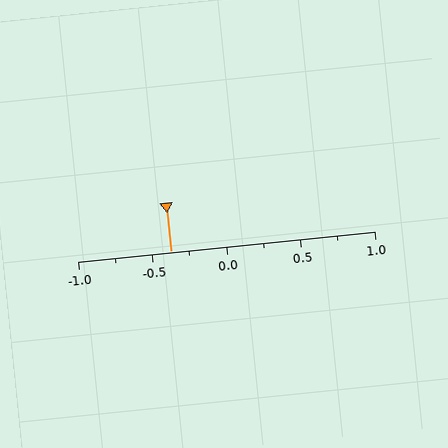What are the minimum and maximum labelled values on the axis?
The axis runs from -1.0 to 1.0.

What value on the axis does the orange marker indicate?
The marker indicates approximately -0.38.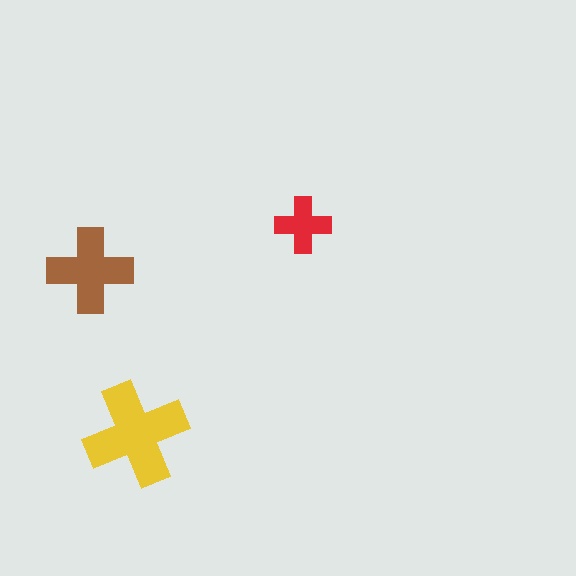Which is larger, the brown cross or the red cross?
The brown one.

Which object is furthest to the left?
The brown cross is leftmost.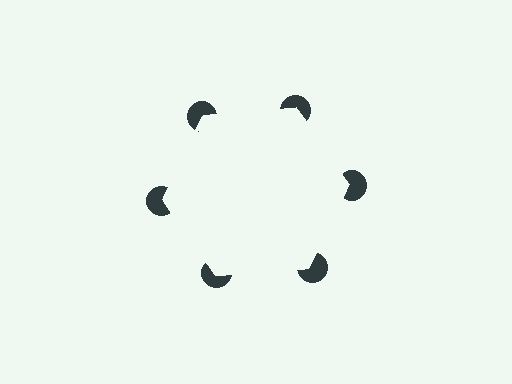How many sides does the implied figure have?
6 sides.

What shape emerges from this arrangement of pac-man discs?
An illusory hexagon — its edges are inferred from the aligned wedge cuts in the pac-man discs, not physically drawn.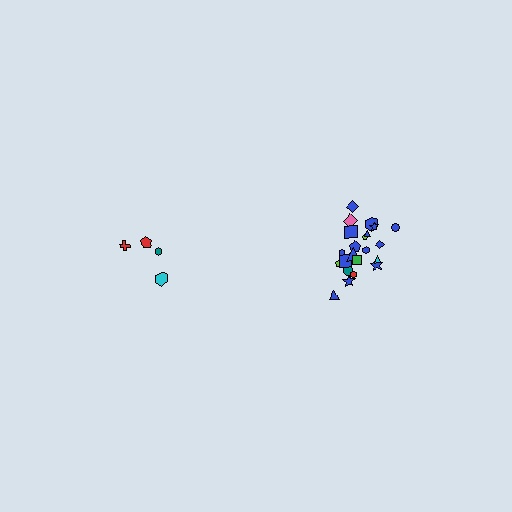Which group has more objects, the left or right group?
The right group.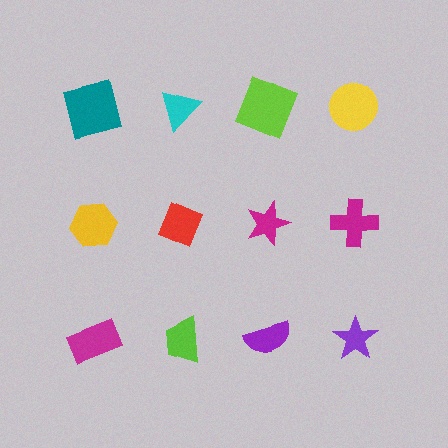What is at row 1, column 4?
A yellow circle.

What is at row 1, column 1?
A teal square.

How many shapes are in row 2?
4 shapes.